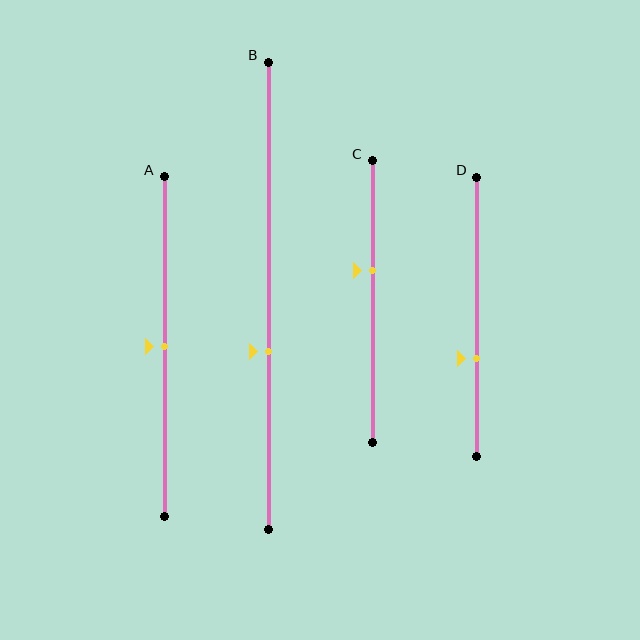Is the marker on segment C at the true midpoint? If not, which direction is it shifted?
No, the marker on segment C is shifted upward by about 11% of the segment length.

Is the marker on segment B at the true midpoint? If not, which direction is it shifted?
No, the marker on segment B is shifted downward by about 12% of the segment length.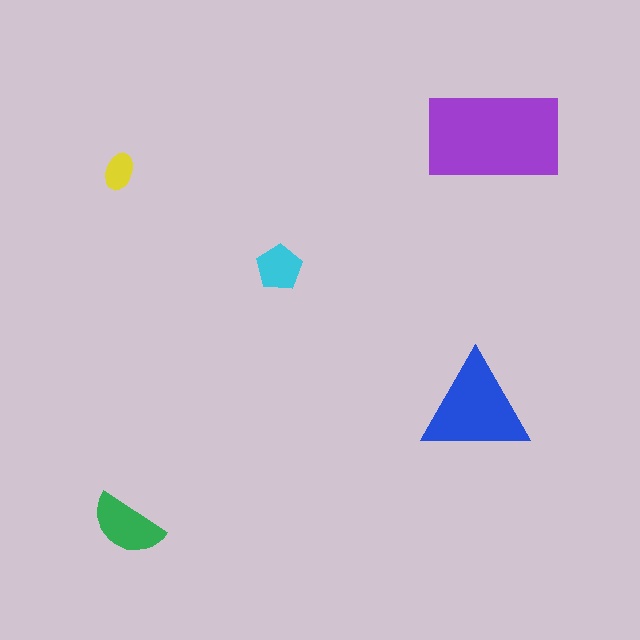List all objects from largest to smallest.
The purple rectangle, the blue triangle, the green semicircle, the cyan pentagon, the yellow ellipse.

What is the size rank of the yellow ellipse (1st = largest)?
5th.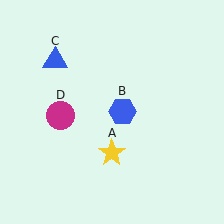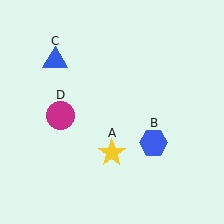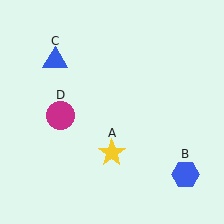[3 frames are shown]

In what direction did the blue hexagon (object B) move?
The blue hexagon (object B) moved down and to the right.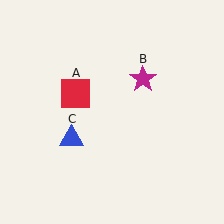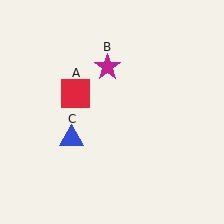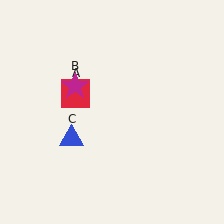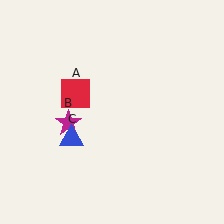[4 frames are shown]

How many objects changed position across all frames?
1 object changed position: magenta star (object B).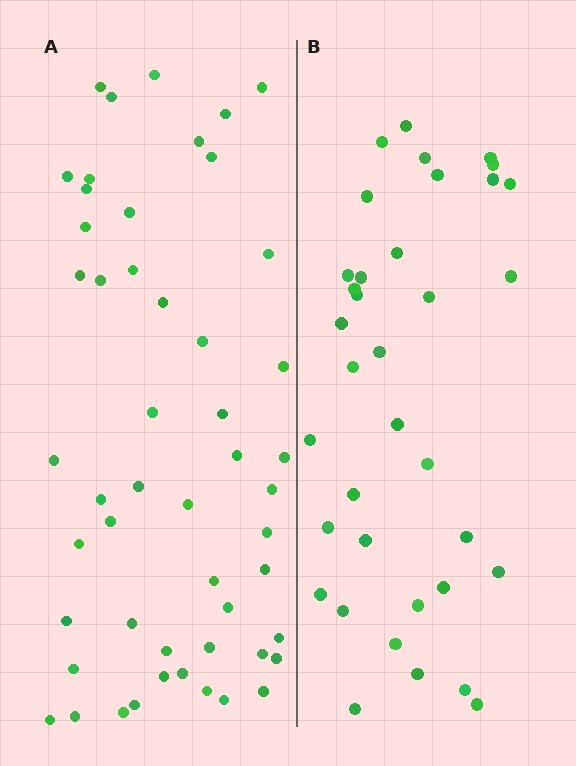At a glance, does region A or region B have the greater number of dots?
Region A (the left region) has more dots.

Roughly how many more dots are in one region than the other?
Region A has approximately 15 more dots than region B.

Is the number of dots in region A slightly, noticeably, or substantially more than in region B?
Region A has noticeably more, but not dramatically so. The ratio is roughly 1.4 to 1.